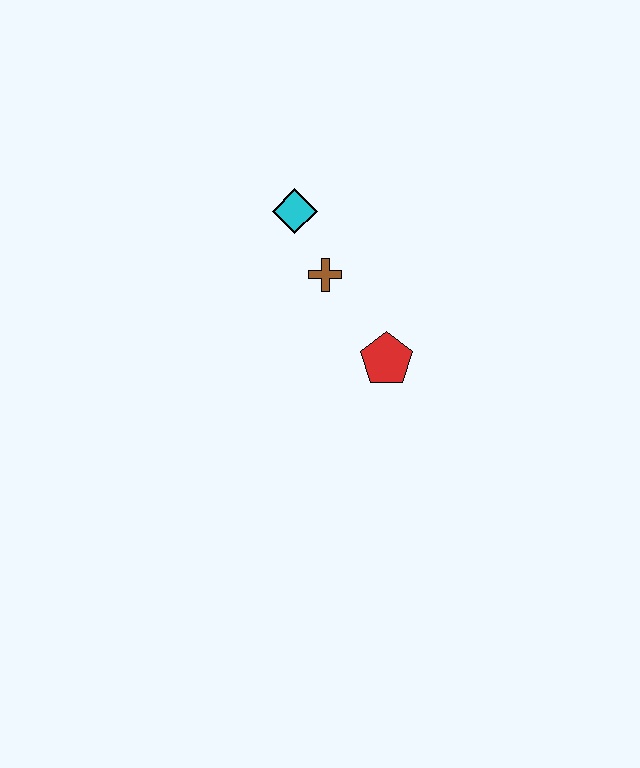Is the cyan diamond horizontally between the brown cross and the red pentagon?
No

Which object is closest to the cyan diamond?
The brown cross is closest to the cyan diamond.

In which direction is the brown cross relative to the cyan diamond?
The brown cross is below the cyan diamond.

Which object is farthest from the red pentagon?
The cyan diamond is farthest from the red pentagon.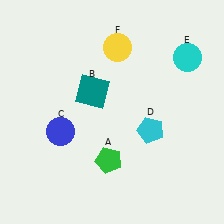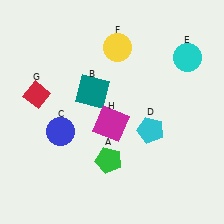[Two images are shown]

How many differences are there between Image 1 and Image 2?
There are 2 differences between the two images.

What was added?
A red diamond (G), a magenta square (H) were added in Image 2.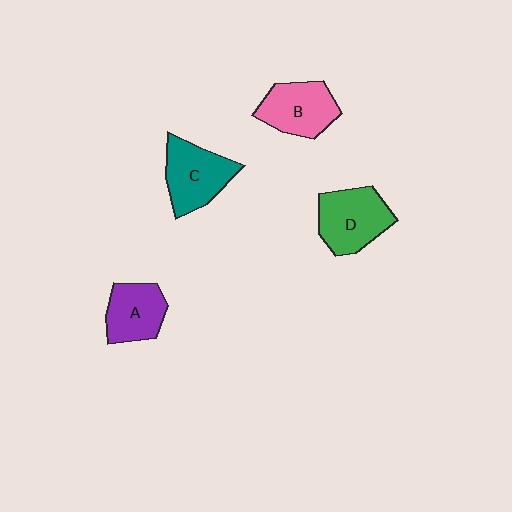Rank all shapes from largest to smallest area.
From largest to smallest: D (green), C (teal), B (pink), A (purple).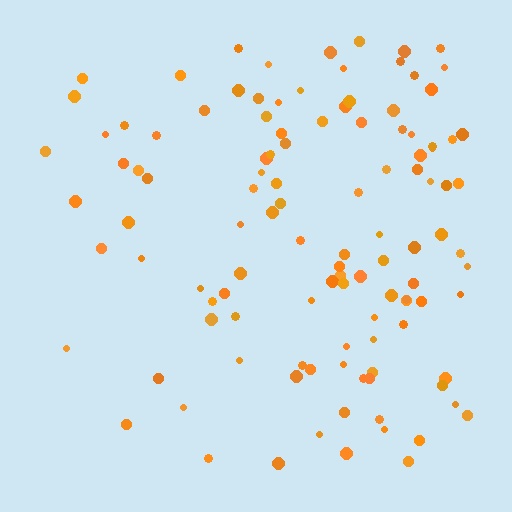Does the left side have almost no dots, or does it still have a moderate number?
Still a moderate number, just noticeably fewer than the right.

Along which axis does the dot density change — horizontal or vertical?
Horizontal.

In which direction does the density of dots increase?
From left to right, with the right side densest.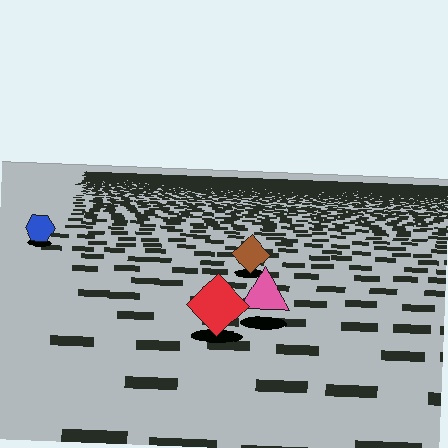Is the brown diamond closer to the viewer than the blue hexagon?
Yes. The brown diamond is closer — you can tell from the texture gradient: the ground texture is coarser near it.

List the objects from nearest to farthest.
From nearest to farthest: the red diamond, the pink triangle, the brown diamond, the blue hexagon.